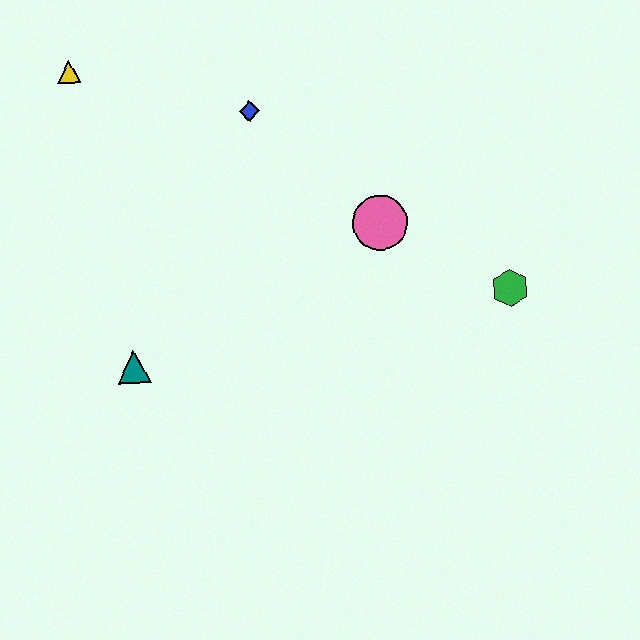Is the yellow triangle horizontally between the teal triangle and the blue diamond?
No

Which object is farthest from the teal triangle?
The green hexagon is farthest from the teal triangle.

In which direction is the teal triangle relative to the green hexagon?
The teal triangle is to the left of the green hexagon.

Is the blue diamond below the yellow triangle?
Yes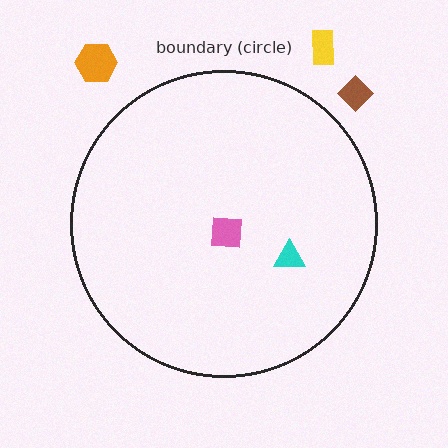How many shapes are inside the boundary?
2 inside, 3 outside.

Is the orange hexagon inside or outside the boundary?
Outside.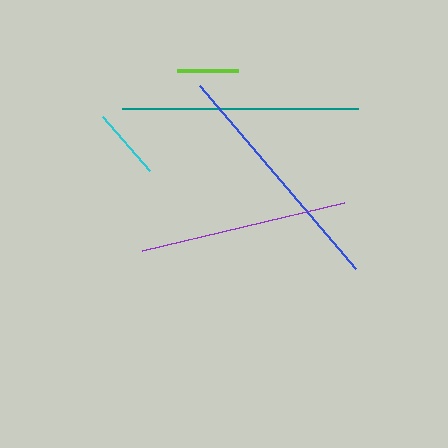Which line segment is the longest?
The blue line is the longest at approximately 241 pixels.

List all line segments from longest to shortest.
From longest to shortest: blue, teal, purple, cyan, lime.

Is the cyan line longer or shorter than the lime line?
The cyan line is longer than the lime line.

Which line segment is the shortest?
The lime line is the shortest at approximately 61 pixels.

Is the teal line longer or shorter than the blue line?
The blue line is longer than the teal line.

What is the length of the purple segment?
The purple segment is approximately 208 pixels long.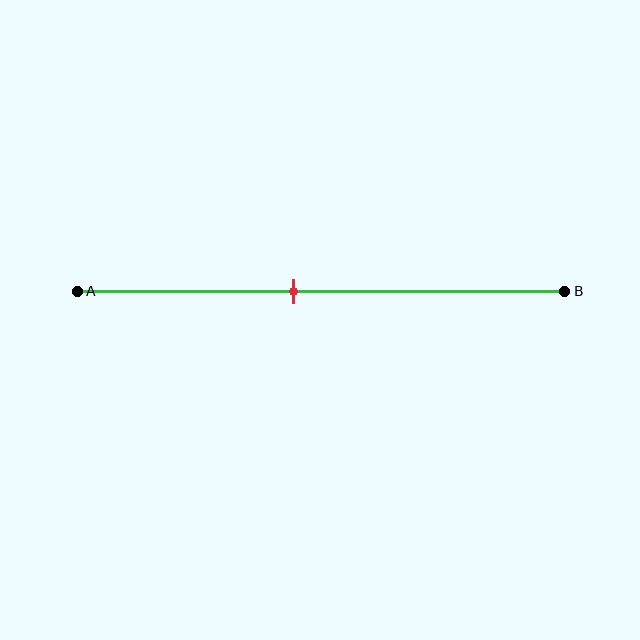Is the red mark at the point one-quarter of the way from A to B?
No, the mark is at about 45% from A, not at the 25% one-quarter point.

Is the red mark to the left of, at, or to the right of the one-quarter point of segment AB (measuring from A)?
The red mark is to the right of the one-quarter point of segment AB.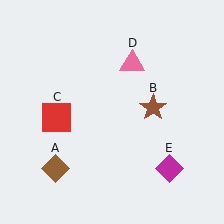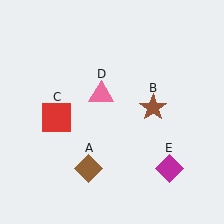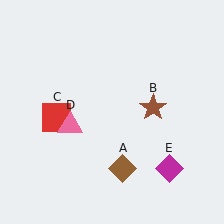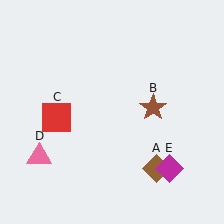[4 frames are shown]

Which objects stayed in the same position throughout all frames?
Brown star (object B) and red square (object C) and magenta diamond (object E) remained stationary.